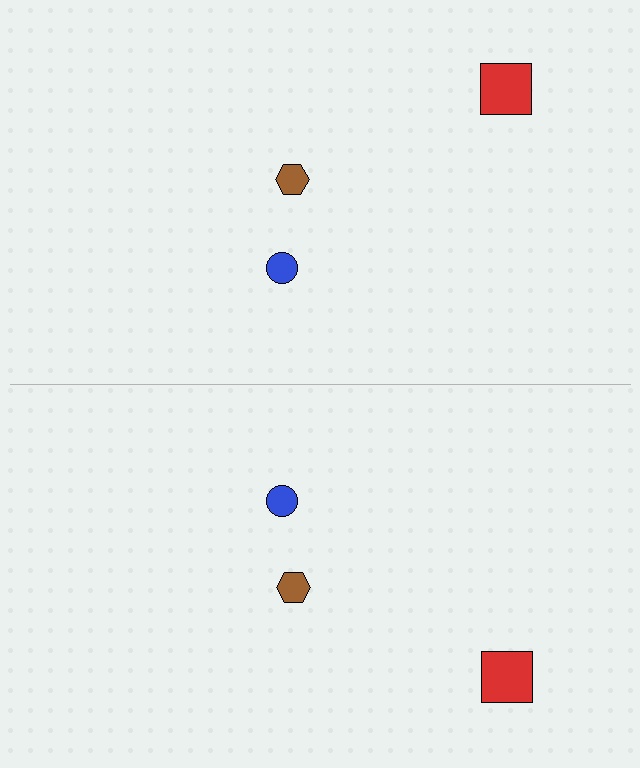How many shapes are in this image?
There are 6 shapes in this image.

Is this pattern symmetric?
Yes, this pattern has bilateral (reflection) symmetry.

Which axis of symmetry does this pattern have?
The pattern has a horizontal axis of symmetry running through the center of the image.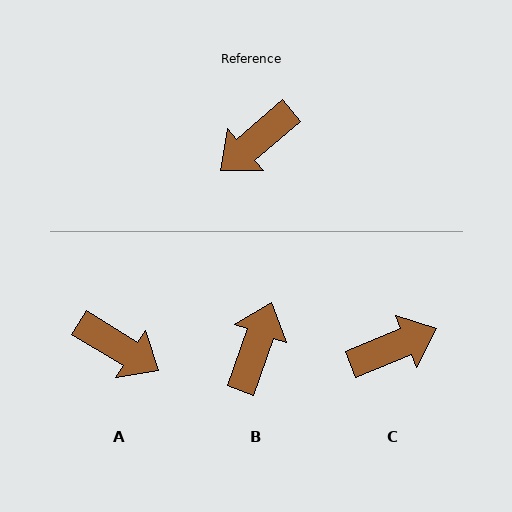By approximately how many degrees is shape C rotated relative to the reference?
Approximately 162 degrees counter-clockwise.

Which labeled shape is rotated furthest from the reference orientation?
C, about 162 degrees away.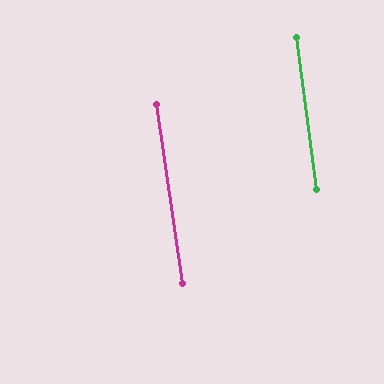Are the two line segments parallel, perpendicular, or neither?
Parallel — their directions differ by only 1.0°.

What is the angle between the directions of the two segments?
Approximately 1 degree.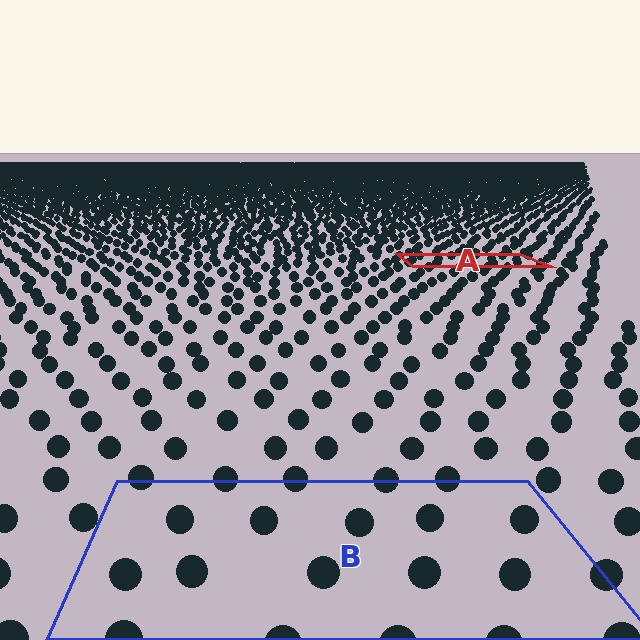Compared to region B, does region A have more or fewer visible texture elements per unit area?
Region A has more texture elements per unit area — they are packed more densely because it is farther away.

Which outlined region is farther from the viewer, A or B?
Region A is farther from the viewer — the texture elements inside it appear smaller and more densely packed.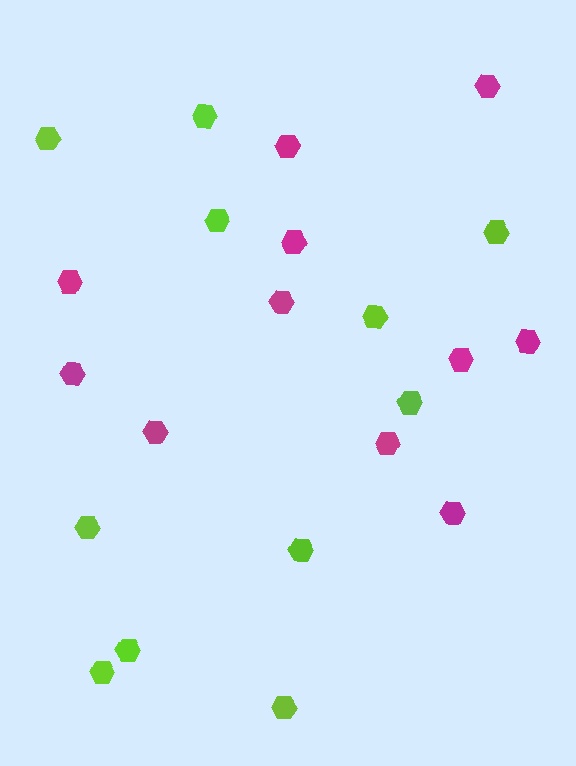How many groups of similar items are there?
There are 2 groups: one group of magenta hexagons (11) and one group of lime hexagons (11).